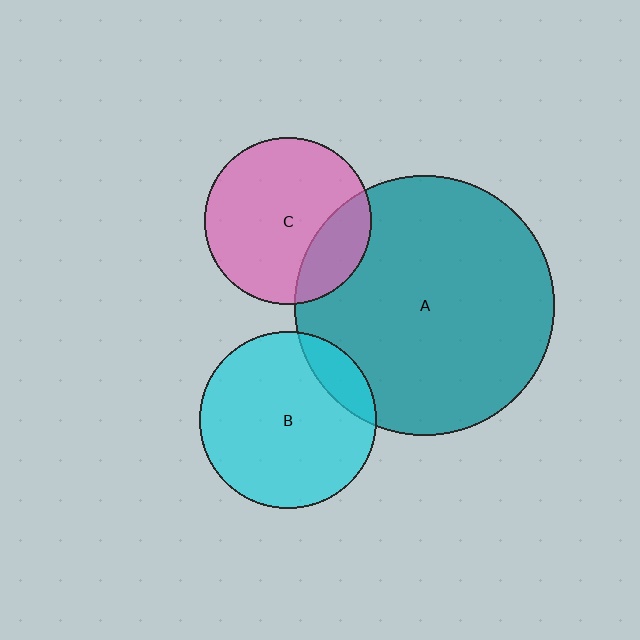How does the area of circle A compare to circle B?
Approximately 2.1 times.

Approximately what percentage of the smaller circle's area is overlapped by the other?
Approximately 15%.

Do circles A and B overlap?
Yes.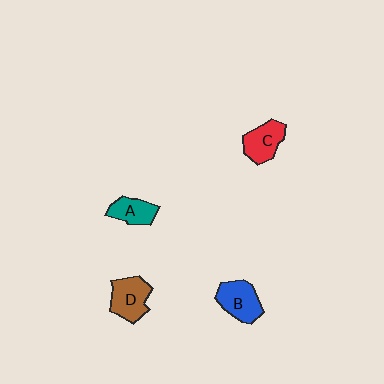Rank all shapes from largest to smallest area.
From largest to smallest: D (brown), B (blue), C (red), A (teal).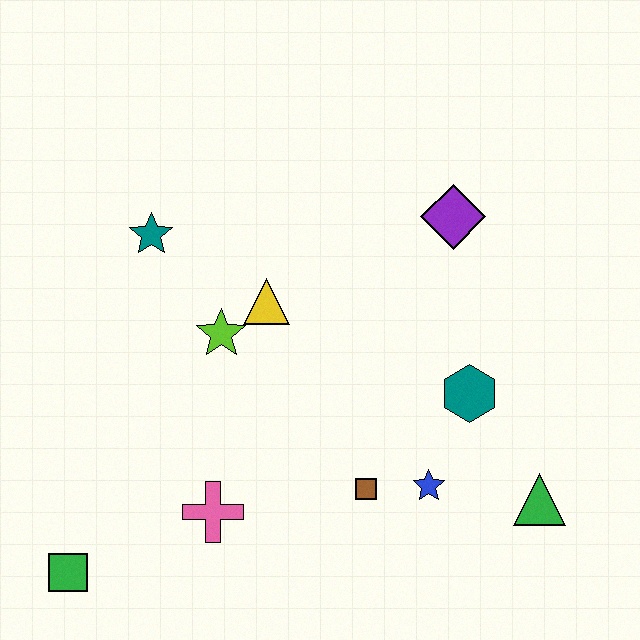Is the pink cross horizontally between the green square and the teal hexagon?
Yes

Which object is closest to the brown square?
The blue star is closest to the brown square.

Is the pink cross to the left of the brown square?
Yes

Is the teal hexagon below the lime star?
Yes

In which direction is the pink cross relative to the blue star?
The pink cross is to the left of the blue star.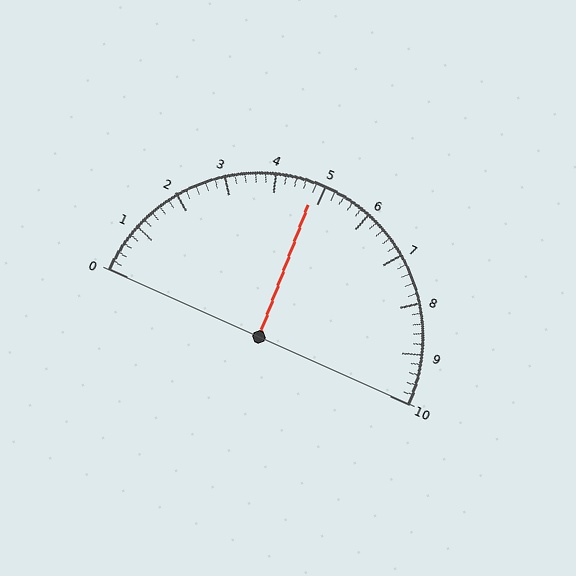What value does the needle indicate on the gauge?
The needle indicates approximately 4.8.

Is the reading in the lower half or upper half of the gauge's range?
The reading is in the lower half of the range (0 to 10).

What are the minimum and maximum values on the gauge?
The gauge ranges from 0 to 10.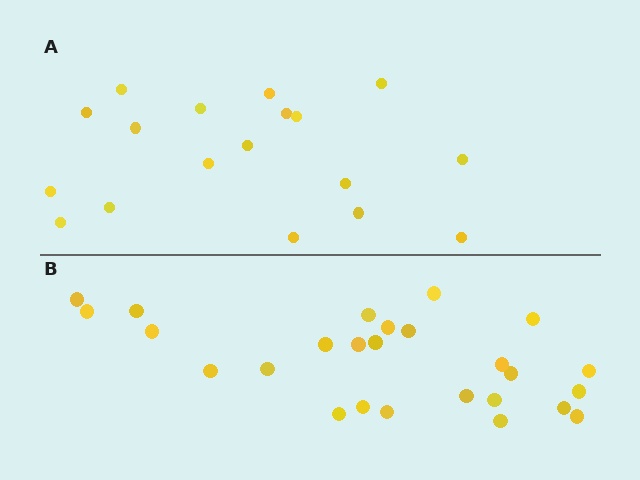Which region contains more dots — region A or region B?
Region B (the bottom region) has more dots.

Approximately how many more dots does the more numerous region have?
Region B has roughly 8 or so more dots than region A.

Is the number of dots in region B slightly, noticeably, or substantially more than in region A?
Region B has noticeably more, but not dramatically so. The ratio is roughly 1.4 to 1.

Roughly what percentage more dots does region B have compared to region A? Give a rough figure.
About 45% more.